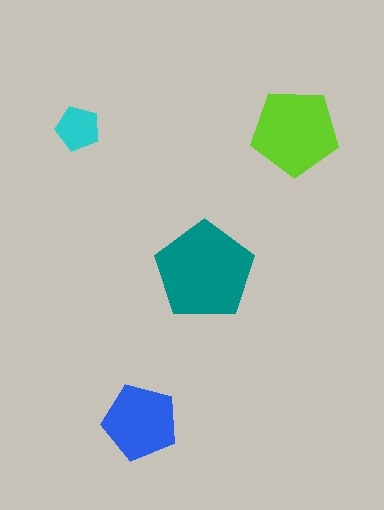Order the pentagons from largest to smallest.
the teal one, the lime one, the blue one, the cyan one.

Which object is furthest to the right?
The lime pentagon is rightmost.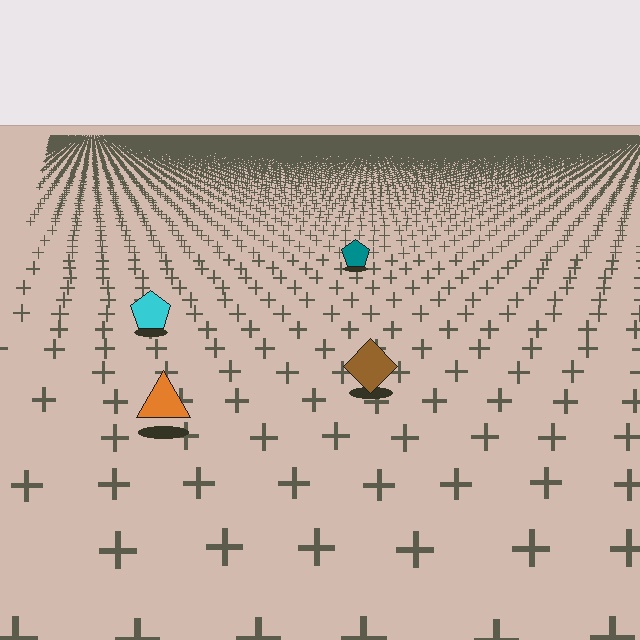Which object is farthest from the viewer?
The teal pentagon is farthest from the viewer. It appears smaller and the ground texture around it is denser.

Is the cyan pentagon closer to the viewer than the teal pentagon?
Yes. The cyan pentagon is closer — you can tell from the texture gradient: the ground texture is coarser near it.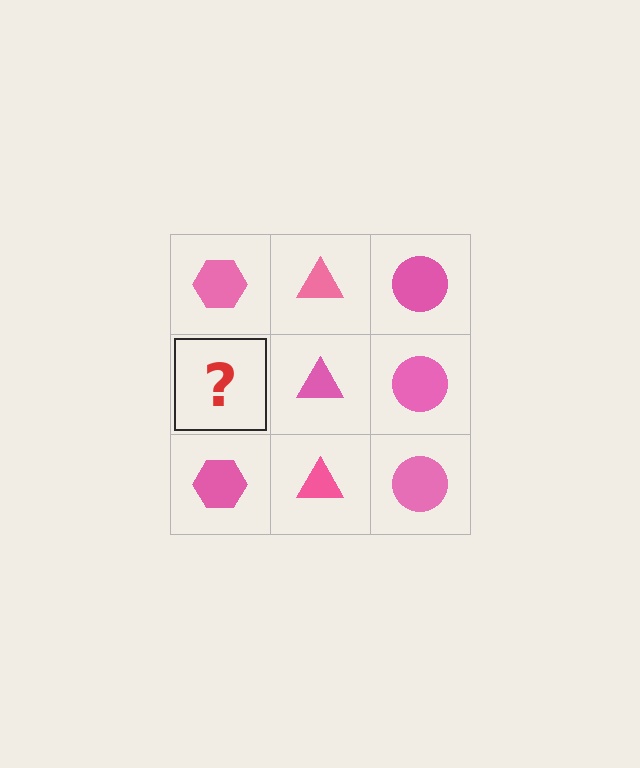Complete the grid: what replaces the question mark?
The question mark should be replaced with a pink hexagon.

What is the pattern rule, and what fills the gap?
The rule is that each column has a consistent shape. The gap should be filled with a pink hexagon.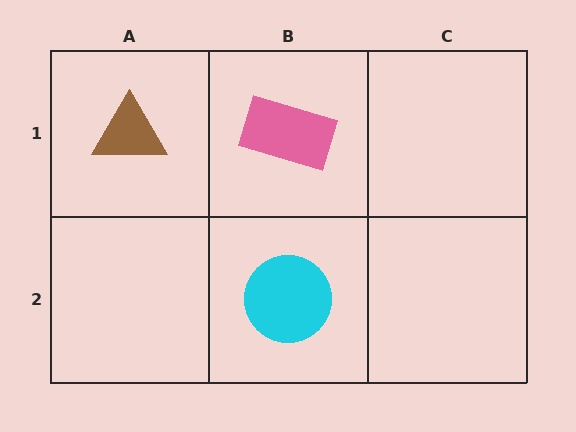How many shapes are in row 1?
2 shapes.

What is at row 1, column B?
A pink rectangle.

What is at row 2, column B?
A cyan circle.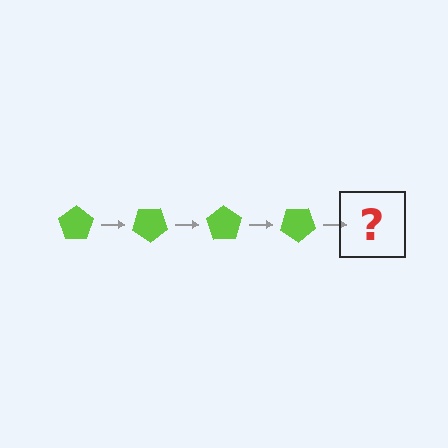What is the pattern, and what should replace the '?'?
The pattern is that the pentagon rotates 35 degrees each step. The '?' should be a lime pentagon rotated 140 degrees.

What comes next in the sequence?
The next element should be a lime pentagon rotated 140 degrees.